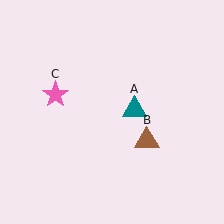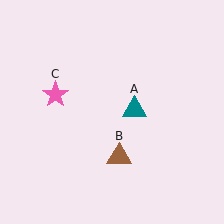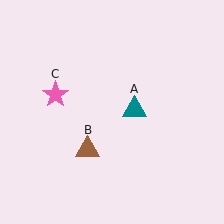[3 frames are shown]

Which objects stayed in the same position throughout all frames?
Teal triangle (object A) and pink star (object C) remained stationary.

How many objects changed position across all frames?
1 object changed position: brown triangle (object B).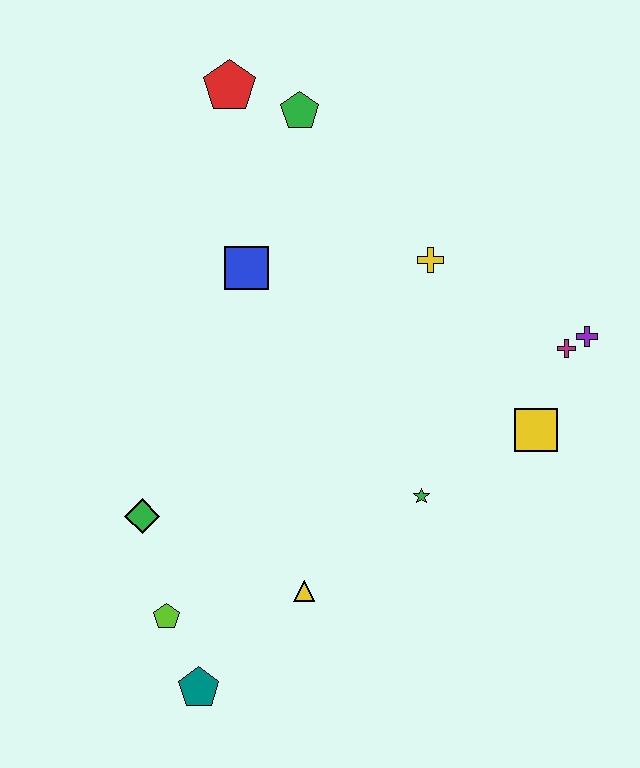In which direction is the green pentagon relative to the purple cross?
The green pentagon is to the left of the purple cross.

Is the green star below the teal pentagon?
No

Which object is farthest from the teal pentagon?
The red pentagon is farthest from the teal pentagon.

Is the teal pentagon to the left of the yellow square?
Yes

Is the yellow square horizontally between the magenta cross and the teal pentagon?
Yes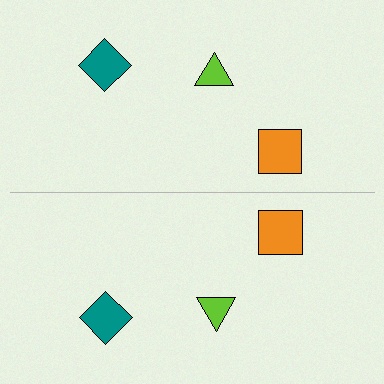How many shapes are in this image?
There are 6 shapes in this image.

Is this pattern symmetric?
Yes, this pattern has bilateral (reflection) symmetry.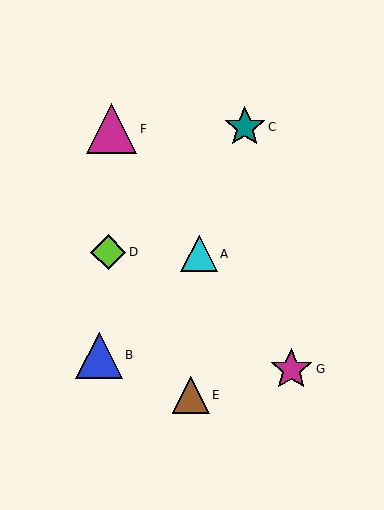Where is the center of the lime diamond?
The center of the lime diamond is at (108, 252).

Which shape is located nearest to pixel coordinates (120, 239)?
The lime diamond (labeled D) at (108, 252) is nearest to that location.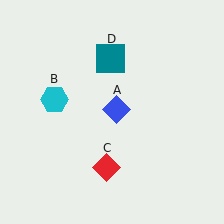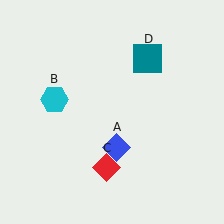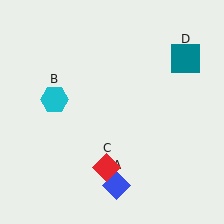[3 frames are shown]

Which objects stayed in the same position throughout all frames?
Cyan hexagon (object B) and red diamond (object C) remained stationary.